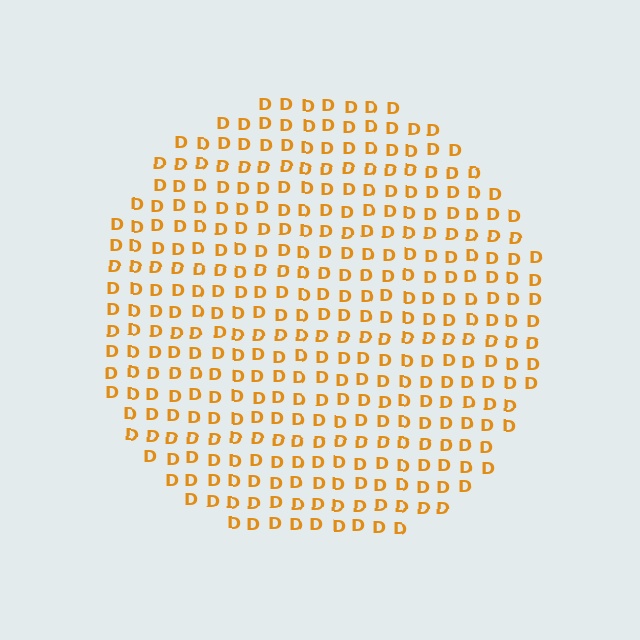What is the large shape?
The large shape is a circle.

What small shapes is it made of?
It is made of small letter D's.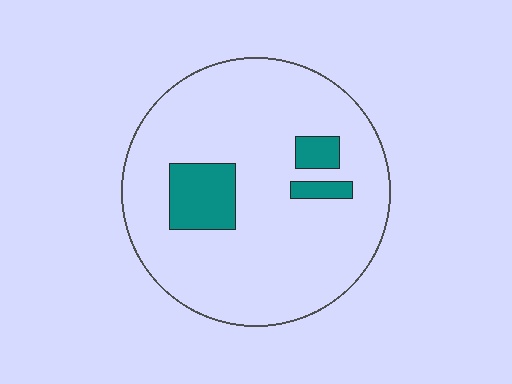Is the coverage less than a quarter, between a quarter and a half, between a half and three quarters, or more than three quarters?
Less than a quarter.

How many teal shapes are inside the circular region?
3.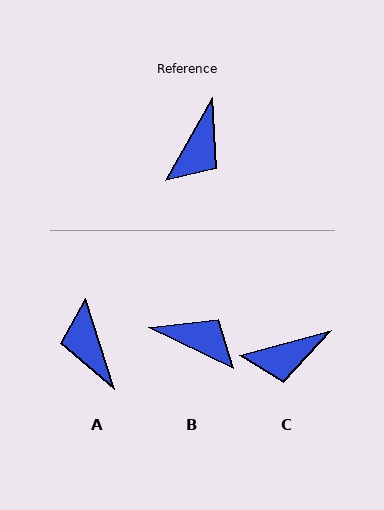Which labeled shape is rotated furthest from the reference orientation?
A, about 133 degrees away.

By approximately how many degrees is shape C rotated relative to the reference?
Approximately 45 degrees clockwise.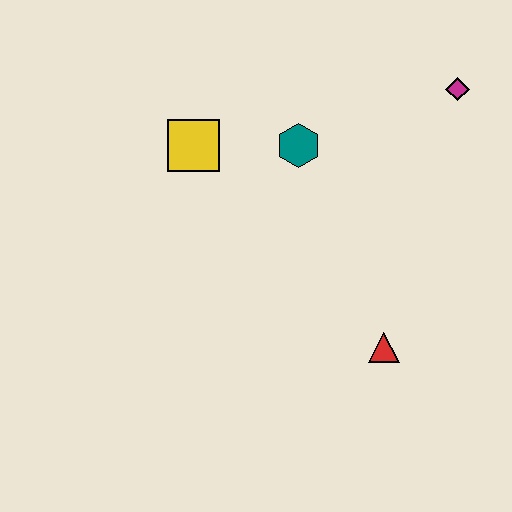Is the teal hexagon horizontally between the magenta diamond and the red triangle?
No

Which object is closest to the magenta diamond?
The teal hexagon is closest to the magenta diamond.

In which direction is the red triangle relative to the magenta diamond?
The red triangle is below the magenta diamond.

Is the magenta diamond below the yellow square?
No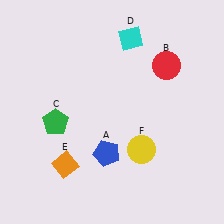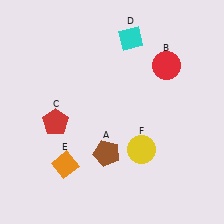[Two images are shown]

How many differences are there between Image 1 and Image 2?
There are 2 differences between the two images.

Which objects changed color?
A changed from blue to brown. C changed from green to red.